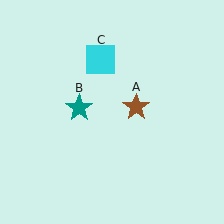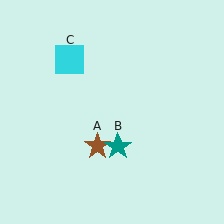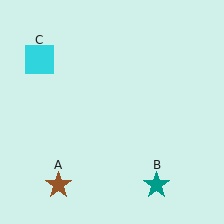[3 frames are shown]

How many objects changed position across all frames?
3 objects changed position: brown star (object A), teal star (object B), cyan square (object C).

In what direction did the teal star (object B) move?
The teal star (object B) moved down and to the right.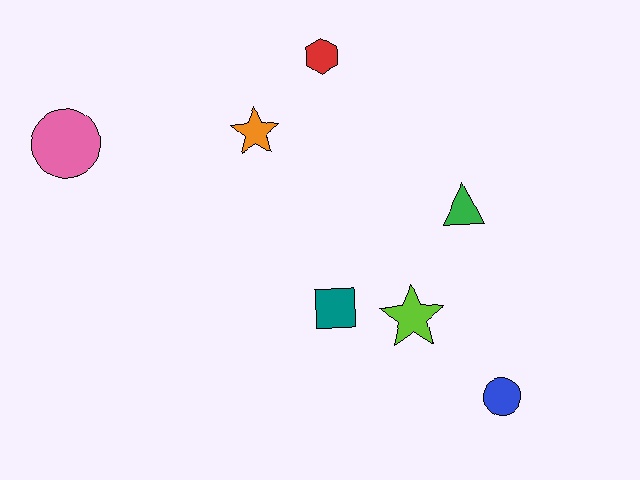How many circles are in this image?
There are 2 circles.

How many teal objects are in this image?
There is 1 teal object.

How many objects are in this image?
There are 7 objects.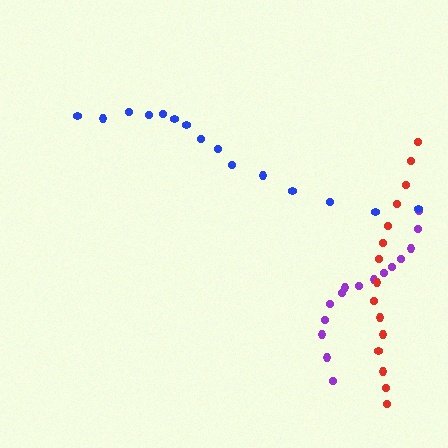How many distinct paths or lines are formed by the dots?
There are 3 distinct paths.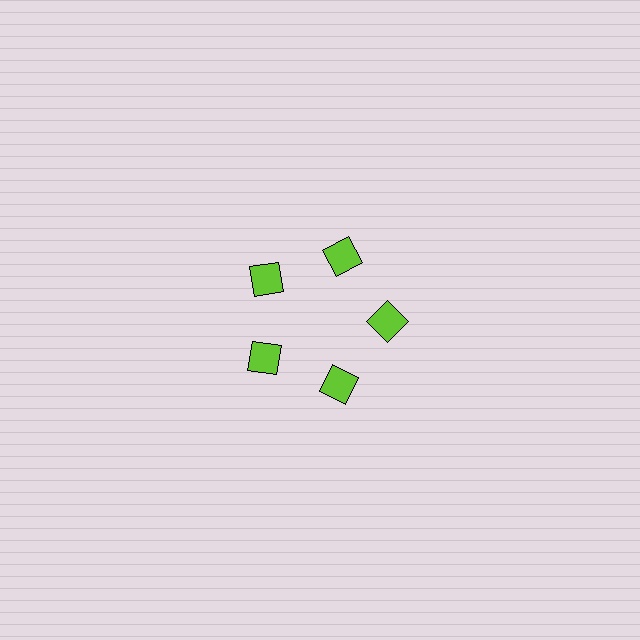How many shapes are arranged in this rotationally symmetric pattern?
There are 5 shapes, arranged in 5 groups of 1.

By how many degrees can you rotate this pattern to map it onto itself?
The pattern maps onto itself every 72 degrees of rotation.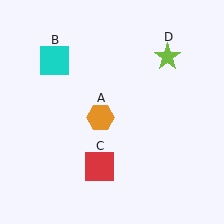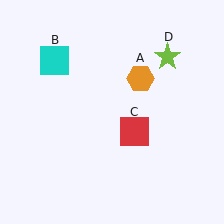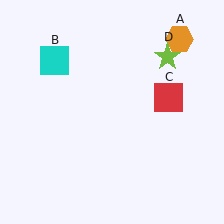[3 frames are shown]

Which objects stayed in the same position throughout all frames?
Cyan square (object B) and lime star (object D) remained stationary.